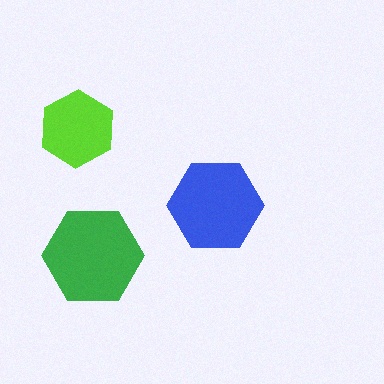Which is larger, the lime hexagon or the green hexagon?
The green one.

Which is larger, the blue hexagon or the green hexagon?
The green one.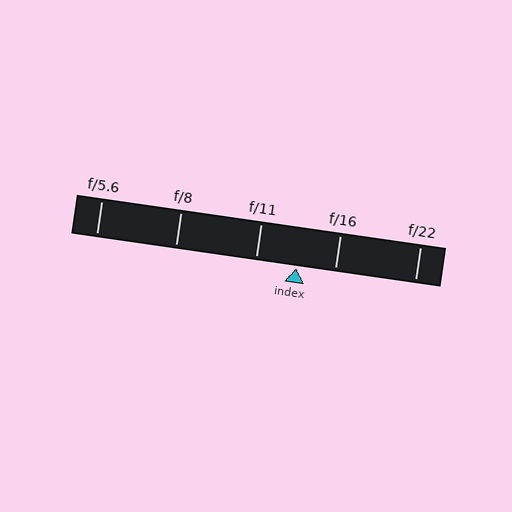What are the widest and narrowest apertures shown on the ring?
The widest aperture shown is f/5.6 and the narrowest is f/22.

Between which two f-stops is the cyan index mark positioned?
The index mark is between f/11 and f/16.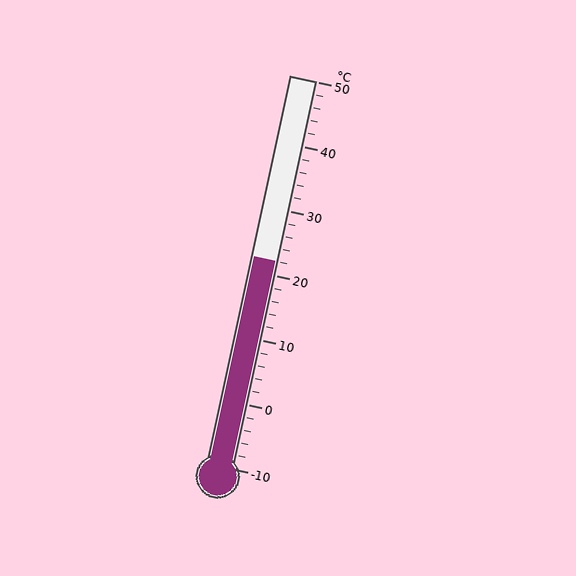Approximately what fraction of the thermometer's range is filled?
The thermometer is filled to approximately 55% of its range.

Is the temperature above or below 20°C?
The temperature is above 20°C.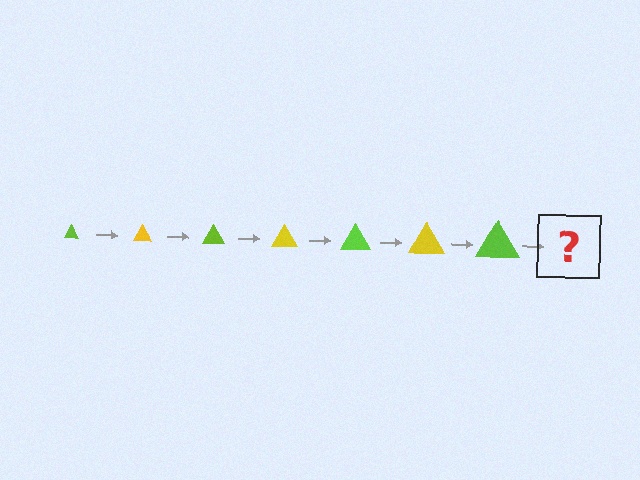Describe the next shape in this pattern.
It should be a yellow triangle, larger than the previous one.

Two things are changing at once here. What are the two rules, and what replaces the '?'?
The two rules are that the triangle grows larger each step and the color cycles through lime and yellow. The '?' should be a yellow triangle, larger than the previous one.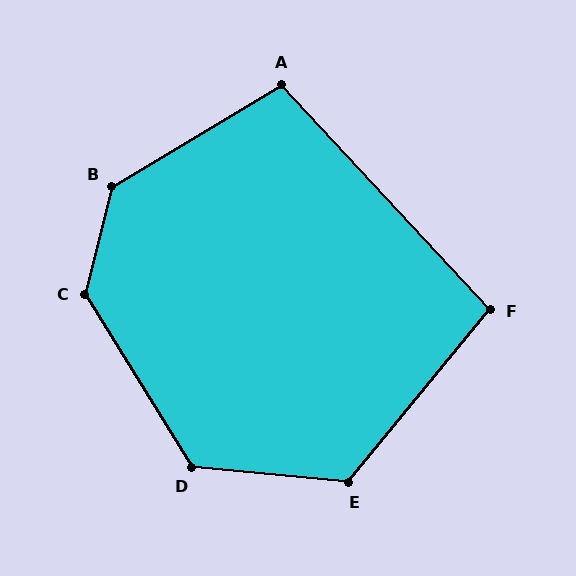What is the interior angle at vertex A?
Approximately 102 degrees (obtuse).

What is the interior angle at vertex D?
Approximately 127 degrees (obtuse).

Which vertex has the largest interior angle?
B, at approximately 135 degrees.